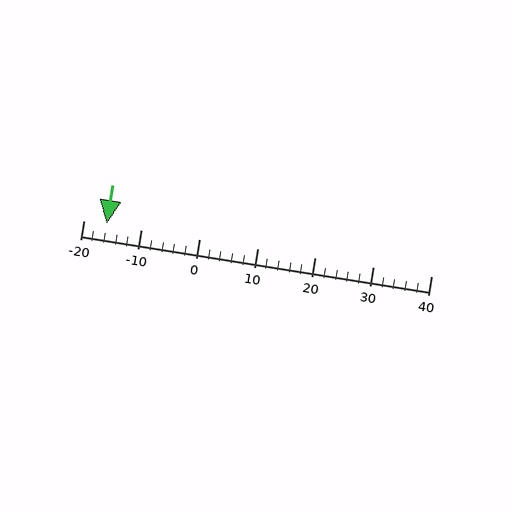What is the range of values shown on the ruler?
The ruler shows values from -20 to 40.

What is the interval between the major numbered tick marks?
The major tick marks are spaced 10 units apart.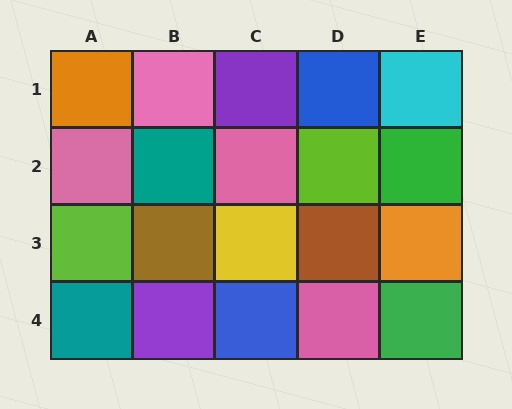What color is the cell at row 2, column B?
Teal.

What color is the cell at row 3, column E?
Orange.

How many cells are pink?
4 cells are pink.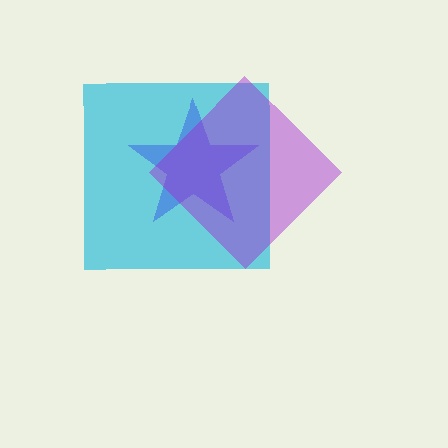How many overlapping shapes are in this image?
There are 3 overlapping shapes in the image.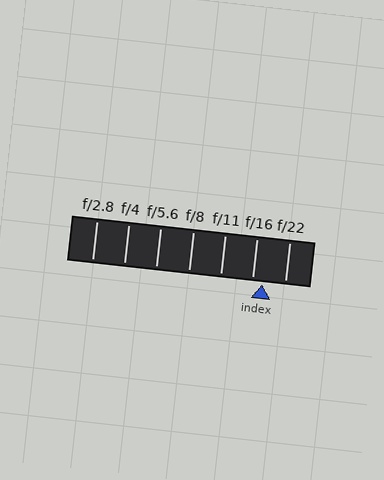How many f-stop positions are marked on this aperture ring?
There are 7 f-stop positions marked.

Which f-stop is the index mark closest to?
The index mark is closest to f/16.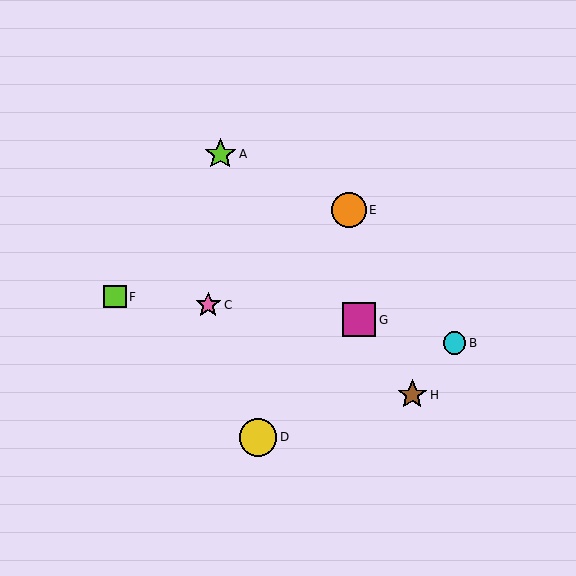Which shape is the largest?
The yellow circle (labeled D) is the largest.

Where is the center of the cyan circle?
The center of the cyan circle is at (455, 343).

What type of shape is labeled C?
Shape C is a pink star.